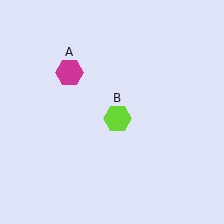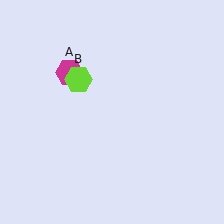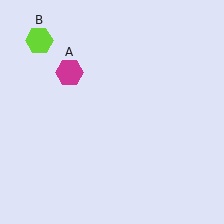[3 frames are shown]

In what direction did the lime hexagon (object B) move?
The lime hexagon (object B) moved up and to the left.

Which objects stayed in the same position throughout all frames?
Magenta hexagon (object A) remained stationary.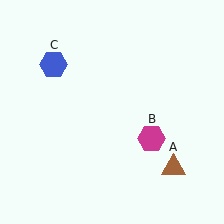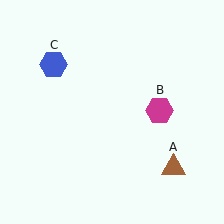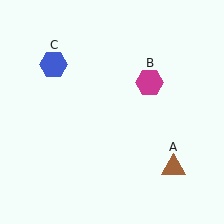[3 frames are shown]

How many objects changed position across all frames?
1 object changed position: magenta hexagon (object B).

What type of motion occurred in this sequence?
The magenta hexagon (object B) rotated counterclockwise around the center of the scene.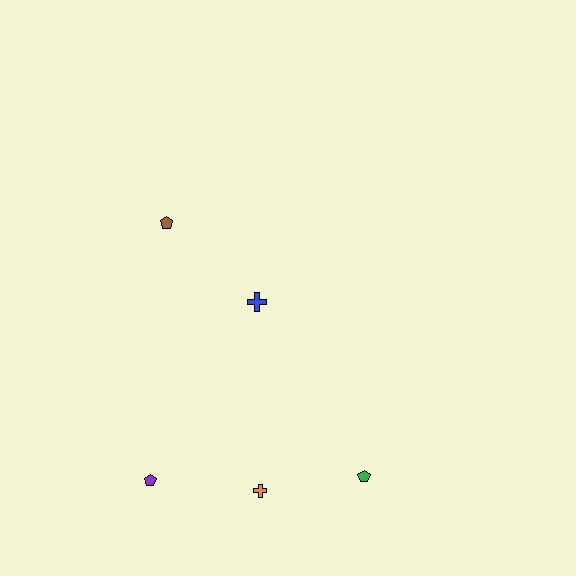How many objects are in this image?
There are 5 objects.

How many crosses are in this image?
There are 2 crosses.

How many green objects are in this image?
There is 1 green object.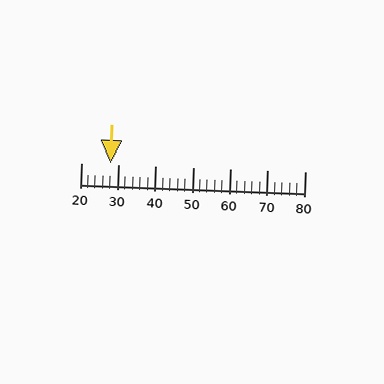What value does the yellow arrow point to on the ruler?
The yellow arrow points to approximately 28.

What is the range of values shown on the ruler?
The ruler shows values from 20 to 80.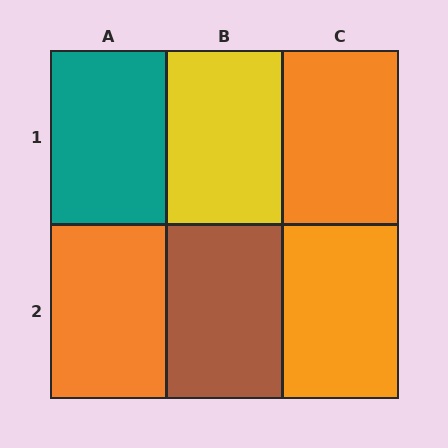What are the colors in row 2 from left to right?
Orange, brown, orange.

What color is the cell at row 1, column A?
Teal.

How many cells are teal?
1 cell is teal.